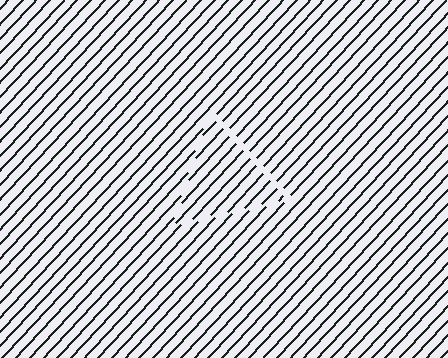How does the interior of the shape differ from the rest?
The interior of the shape contains the same grating, shifted by half a period — the contour is defined by the phase discontinuity where line-ends from the inner and outer gratings abut.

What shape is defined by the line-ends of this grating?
An illusory triangle. The interior of the shape contains the same grating, shifted by half a period — the contour is defined by the phase discontinuity where line-ends from the inner and outer gratings abut.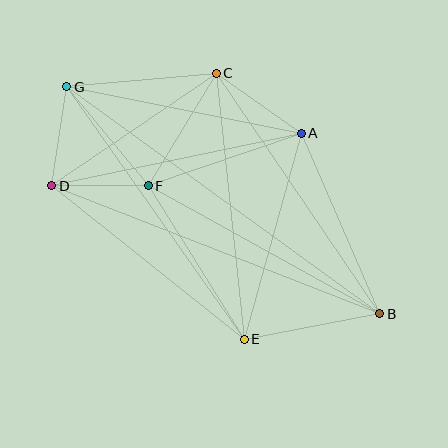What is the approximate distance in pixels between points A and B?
The distance between A and B is approximately 196 pixels.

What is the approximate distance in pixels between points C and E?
The distance between C and E is approximately 267 pixels.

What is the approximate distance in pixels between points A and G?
The distance between A and G is approximately 239 pixels.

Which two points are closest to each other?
Points D and F are closest to each other.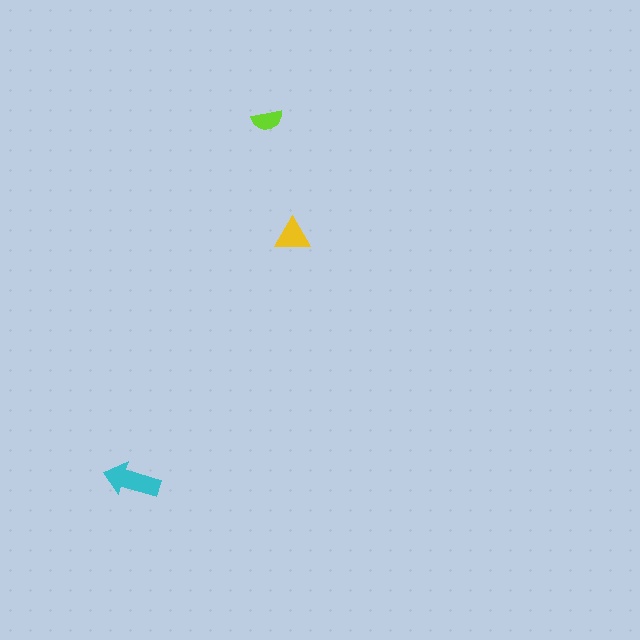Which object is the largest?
The cyan arrow.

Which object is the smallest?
The lime semicircle.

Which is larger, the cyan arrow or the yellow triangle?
The cyan arrow.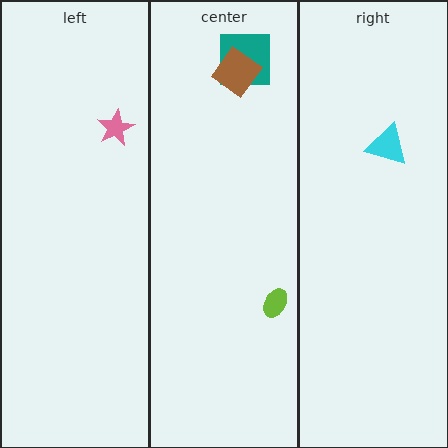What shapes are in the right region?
The cyan triangle.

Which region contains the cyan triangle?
The right region.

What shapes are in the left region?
The pink star.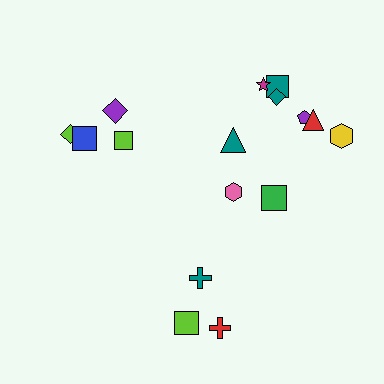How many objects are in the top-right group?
There are 8 objects.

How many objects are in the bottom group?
There are 4 objects.